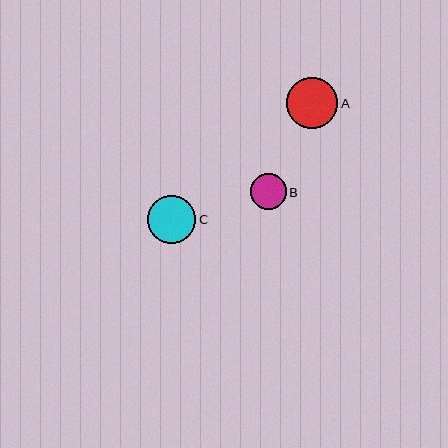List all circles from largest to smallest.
From largest to smallest: A, C, B.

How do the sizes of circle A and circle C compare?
Circle A and circle C are approximately the same size.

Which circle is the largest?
Circle A is the largest with a size of approximately 51 pixels.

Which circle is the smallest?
Circle B is the smallest with a size of approximately 36 pixels.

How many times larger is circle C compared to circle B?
Circle C is approximately 1.3 times the size of circle B.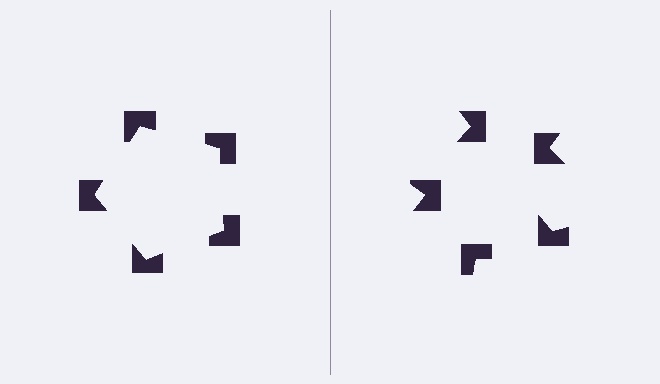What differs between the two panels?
The notched squares are positioned identically on both sides; only the wedge orientations differ. On the left they align to a pentagon; on the right they are misaligned.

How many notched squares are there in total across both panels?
10 — 5 on each side.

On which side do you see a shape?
An illusory pentagon appears on the left side. On the right side the wedge cuts are rotated, so no coherent shape forms.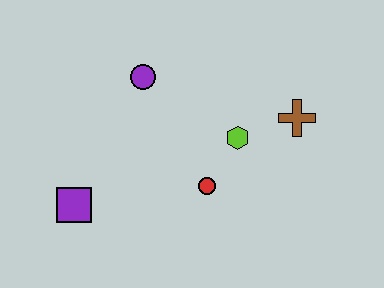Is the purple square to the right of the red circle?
No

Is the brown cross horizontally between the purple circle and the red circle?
No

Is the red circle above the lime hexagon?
No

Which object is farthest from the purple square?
The brown cross is farthest from the purple square.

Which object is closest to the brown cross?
The lime hexagon is closest to the brown cross.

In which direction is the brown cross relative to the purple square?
The brown cross is to the right of the purple square.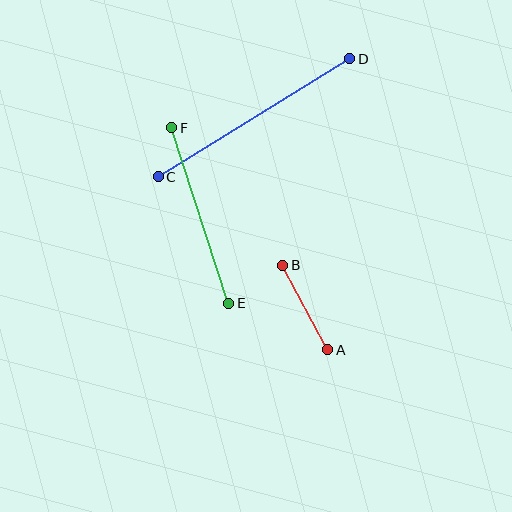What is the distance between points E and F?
The distance is approximately 184 pixels.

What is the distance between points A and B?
The distance is approximately 96 pixels.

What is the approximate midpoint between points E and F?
The midpoint is at approximately (200, 216) pixels.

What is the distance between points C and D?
The distance is approximately 225 pixels.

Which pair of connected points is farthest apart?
Points C and D are farthest apart.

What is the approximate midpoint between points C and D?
The midpoint is at approximately (254, 118) pixels.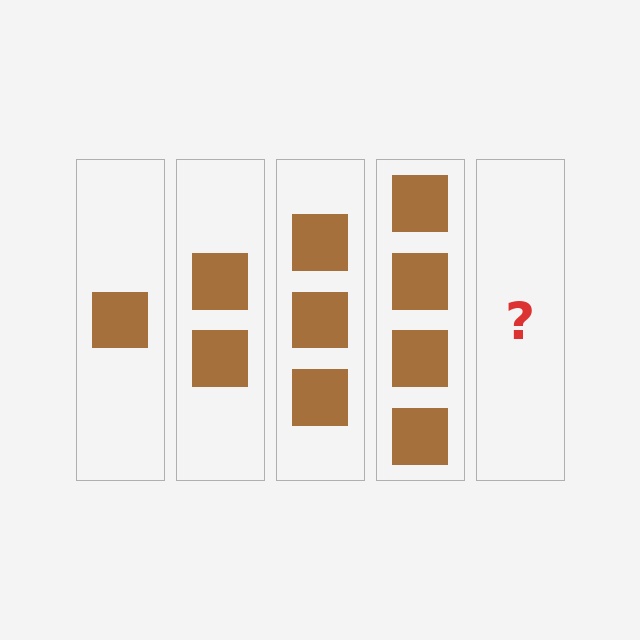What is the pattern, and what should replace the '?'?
The pattern is that each step adds one more square. The '?' should be 5 squares.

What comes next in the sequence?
The next element should be 5 squares.